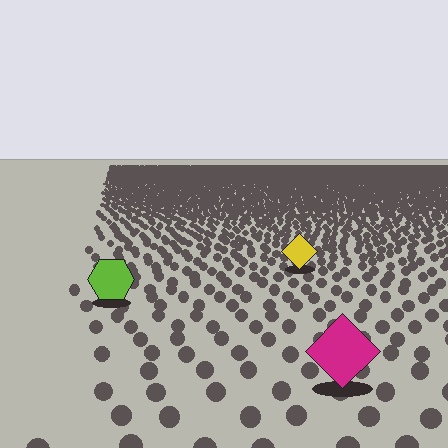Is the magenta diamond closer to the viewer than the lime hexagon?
Yes. The magenta diamond is closer — you can tell from the texture gradient: the ground texture is coarser near it.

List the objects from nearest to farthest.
From nearest to farthest: the magenta diamond, the lime hexagon, the yellow diamond.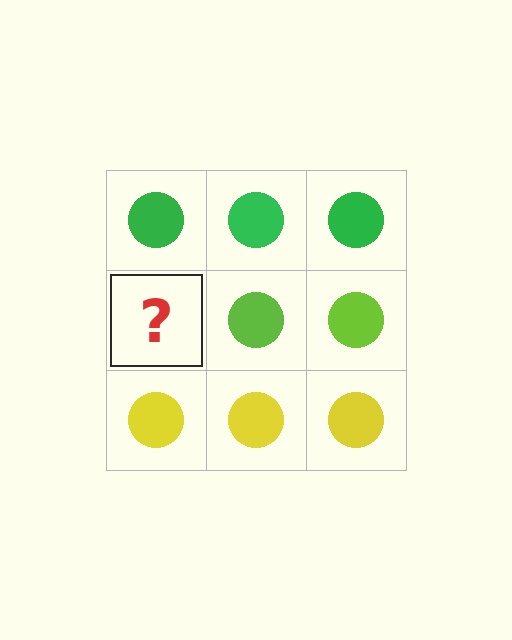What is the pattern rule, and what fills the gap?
The rule is that each row has a consistent color. The gap should be filled with a lime circle.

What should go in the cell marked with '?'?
The missing cell should contain a lime circle.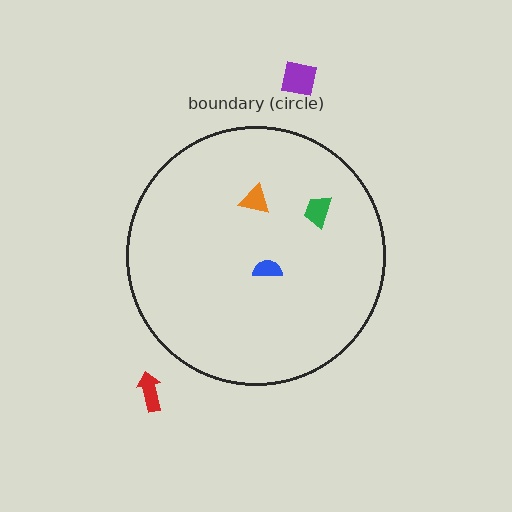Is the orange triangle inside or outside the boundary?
Inside.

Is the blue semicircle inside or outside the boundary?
Inside.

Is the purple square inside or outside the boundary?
Outside.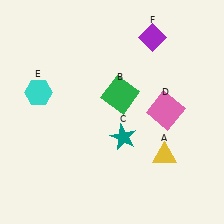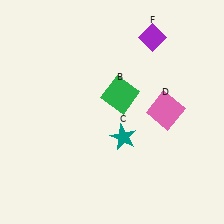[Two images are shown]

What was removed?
The cyan hexagon (E), the yellow triangle (A) were removed in Image 2.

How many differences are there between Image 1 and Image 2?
There are 2 differences between the two images.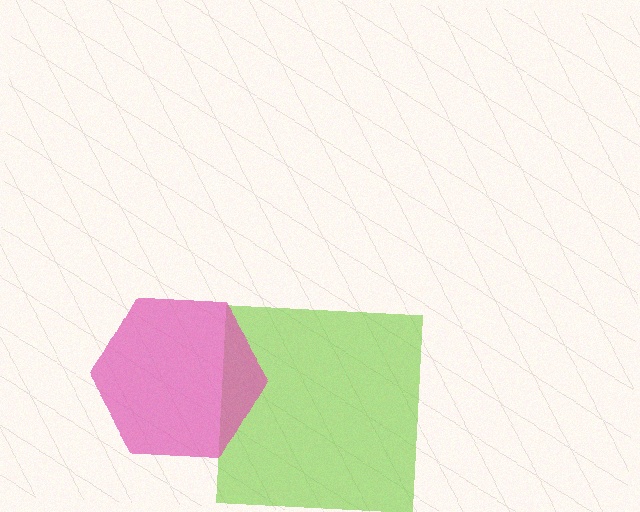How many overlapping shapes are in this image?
There are 2 overlapping shapes in the image.